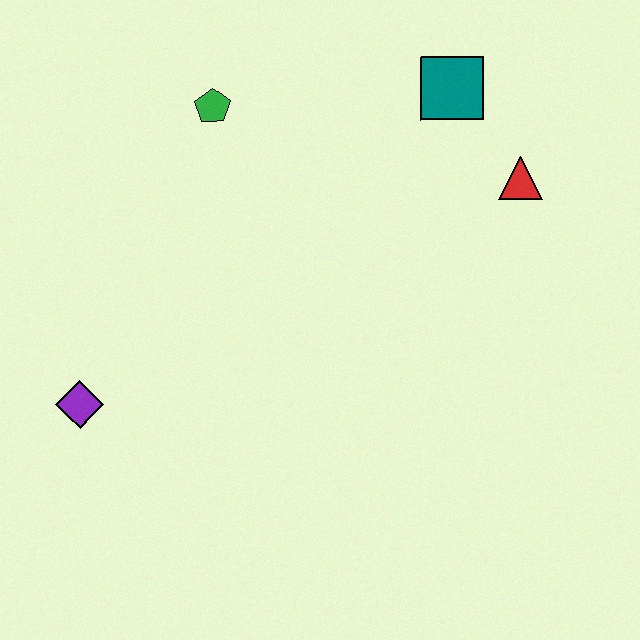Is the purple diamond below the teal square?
Yes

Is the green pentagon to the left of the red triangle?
Yes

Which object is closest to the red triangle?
The teal square is closest to the red triangle.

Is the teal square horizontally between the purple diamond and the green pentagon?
No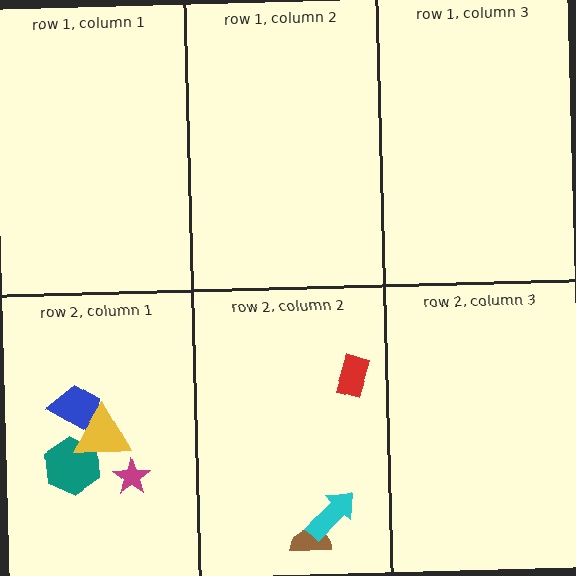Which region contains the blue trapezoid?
The row 2, column 1 region.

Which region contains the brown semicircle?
The row 2, column 2 region.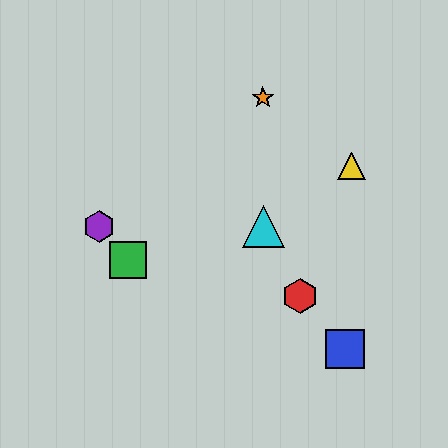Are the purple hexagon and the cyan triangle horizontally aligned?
Yes, both are at y≈226.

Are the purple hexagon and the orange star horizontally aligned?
No, the purple hexagon is at y≈226 and the orange star is at y≈98.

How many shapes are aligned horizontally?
2 shapes (the purple hexagon, the cyan triangle) are aligned horizontally.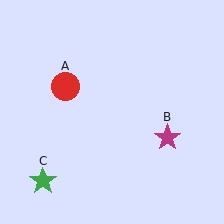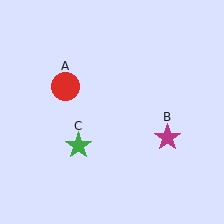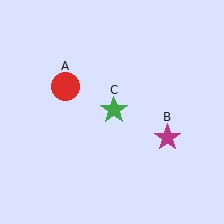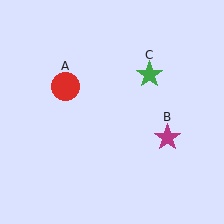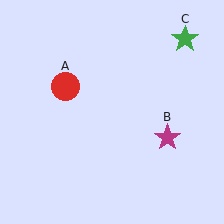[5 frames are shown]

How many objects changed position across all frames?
1 object changed position: green star (object C).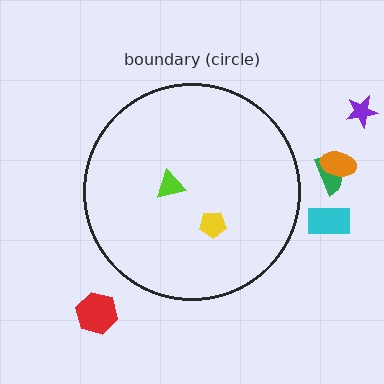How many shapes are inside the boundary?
2 inside, 5 outside.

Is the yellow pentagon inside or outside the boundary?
Inside.